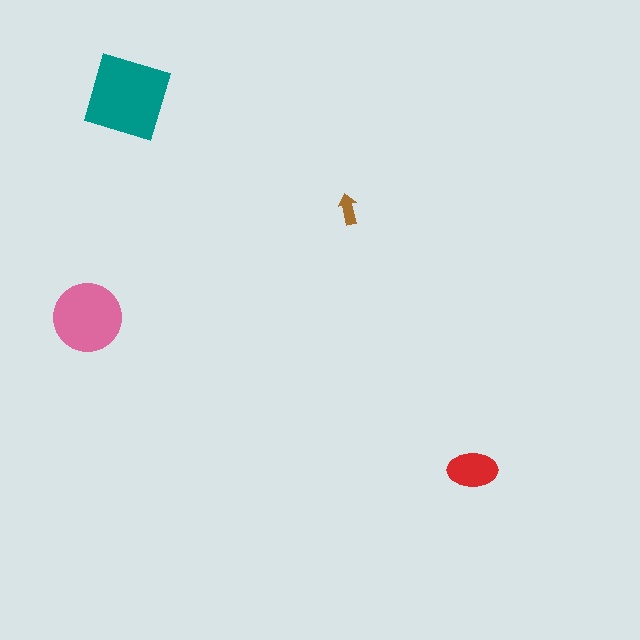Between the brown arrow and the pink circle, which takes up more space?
The pink circle.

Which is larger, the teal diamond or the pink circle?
The teal diamond.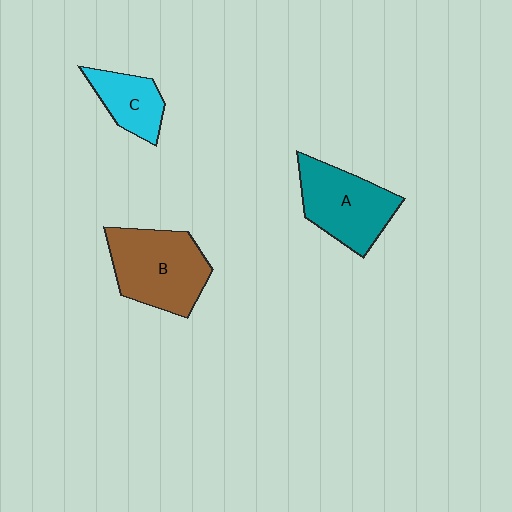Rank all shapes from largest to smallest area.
From largest to smallest: B (brown), A (teal), C (cyan).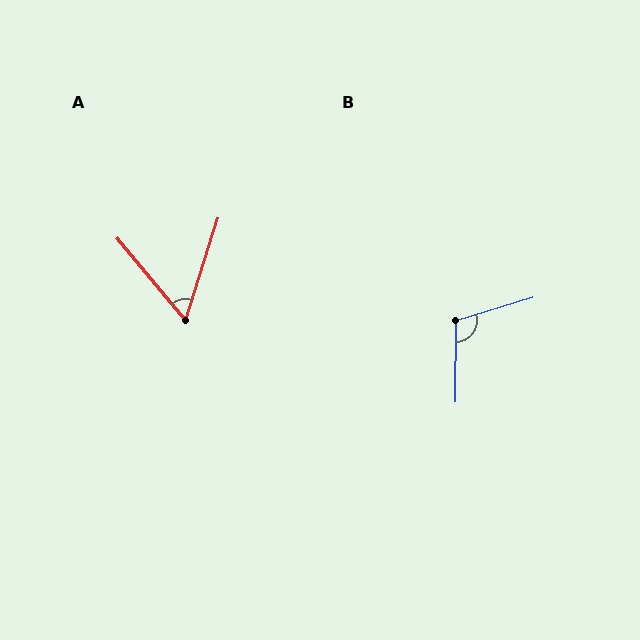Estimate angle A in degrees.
Approximately 57 degrees.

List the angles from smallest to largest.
A (57°), B (108°).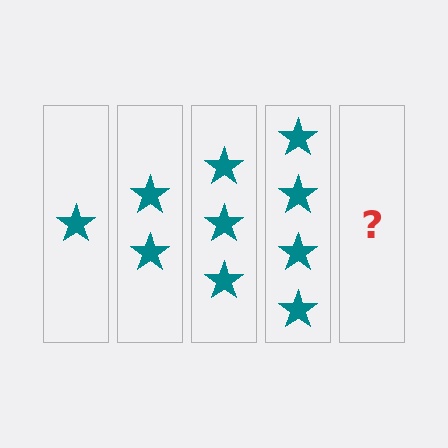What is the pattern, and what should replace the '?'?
The pattern is that each step adds one more star. The '?' should be 5 stars.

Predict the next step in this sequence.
The next step is 5 stars.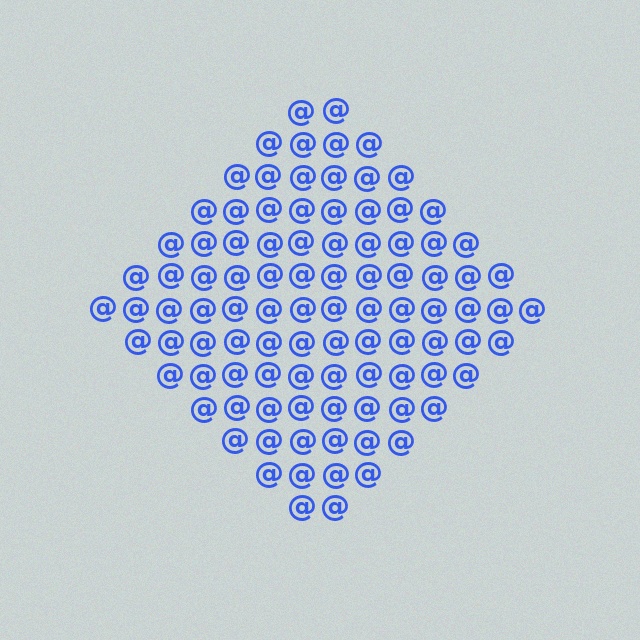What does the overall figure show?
The overall figure shows a diamond.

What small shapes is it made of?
It is made of small at signs.